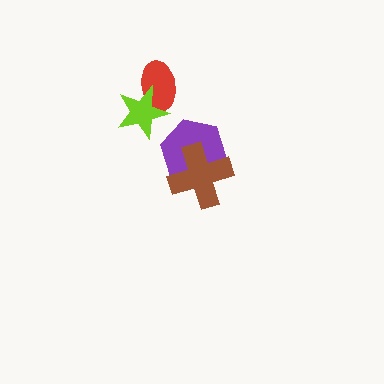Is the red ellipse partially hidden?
Yes, it is partially covered by another shape.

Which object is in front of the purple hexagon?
The brown cross is in front of the purple hexagon.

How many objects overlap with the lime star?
1 object overlaps with the lime star.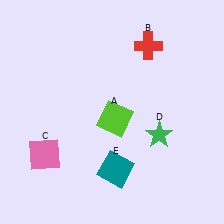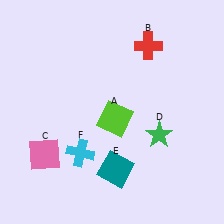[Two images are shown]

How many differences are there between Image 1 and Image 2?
There is 1 difference between the two images.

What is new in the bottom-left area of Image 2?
A cyan cross (F) was added in the bottom-left area of Image 2.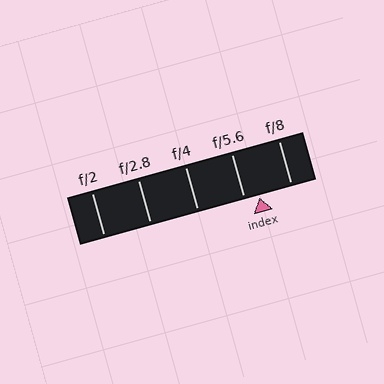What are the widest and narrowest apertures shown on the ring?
The widest aperture shown is f/2 and the narrowest is f/8.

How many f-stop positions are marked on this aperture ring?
There are 5 f-stop positions marked.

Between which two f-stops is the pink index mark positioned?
The index mark is between f/5.6 and f/8.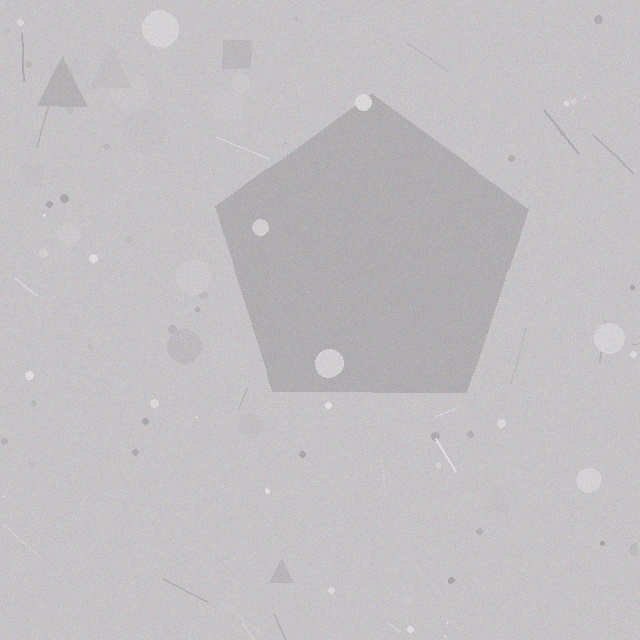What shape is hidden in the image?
A pentagon is hidden in the image.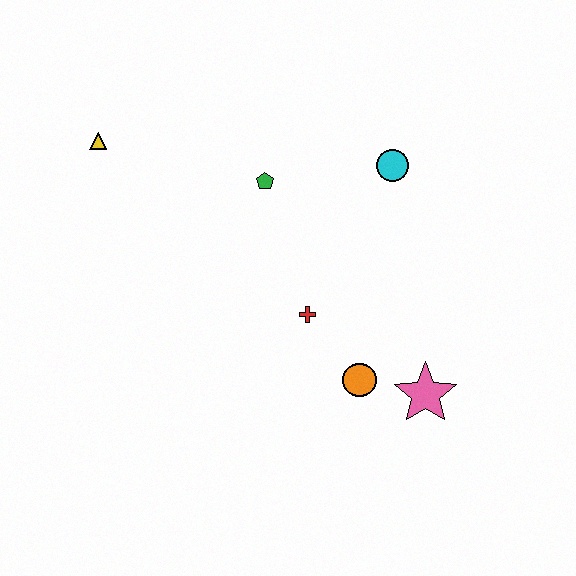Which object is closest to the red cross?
The orange circle is closest to the red cross.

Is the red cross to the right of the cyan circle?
No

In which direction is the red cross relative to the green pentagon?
The red cross is below the green pentagon.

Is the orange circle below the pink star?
No